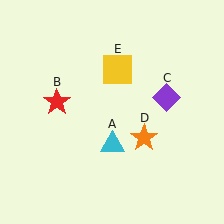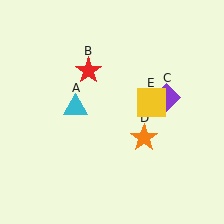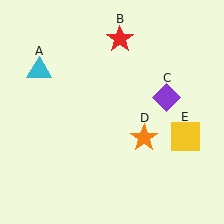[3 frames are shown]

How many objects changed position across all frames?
3 objects changed position: cyan triangle (object A), red star (object B), yellow square (object E).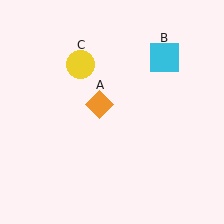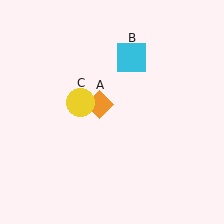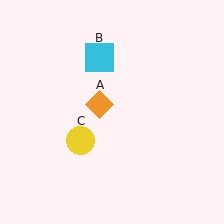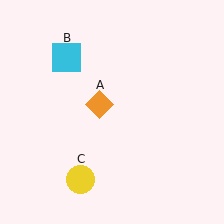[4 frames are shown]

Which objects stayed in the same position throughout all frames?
Orange diamond (object A) remained stationary.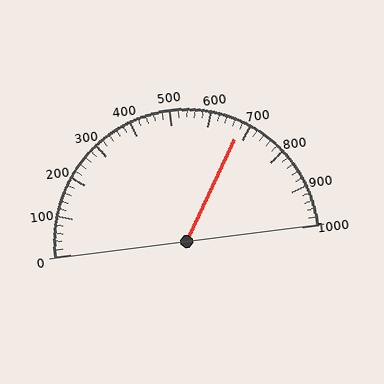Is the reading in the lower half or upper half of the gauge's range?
The reading is in the upper half of the range (0 to 1000).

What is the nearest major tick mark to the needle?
The nearest major tick mark is 700.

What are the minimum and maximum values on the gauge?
The gauge ranges from 0 to 1000.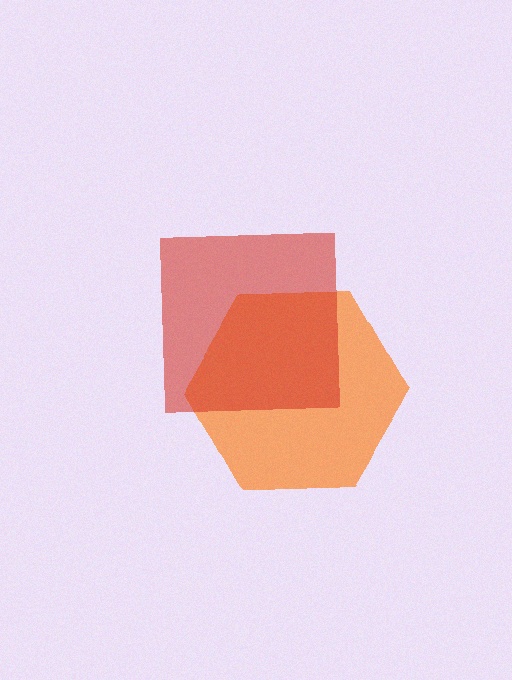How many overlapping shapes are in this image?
There are 2 overlapping shapes in the image.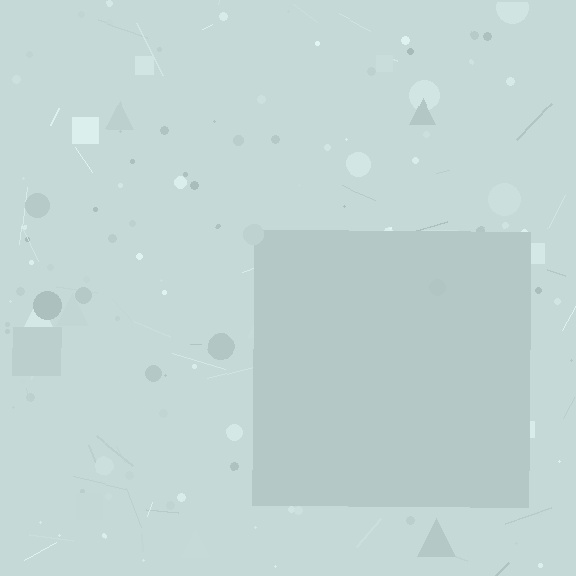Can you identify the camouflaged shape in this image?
The camouflaged shape is a square.